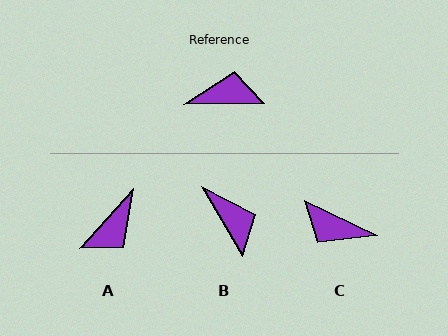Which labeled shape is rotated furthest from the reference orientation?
C, about 154 degrees away.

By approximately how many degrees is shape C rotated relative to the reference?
Approximately 154 degrees counter-clockwise.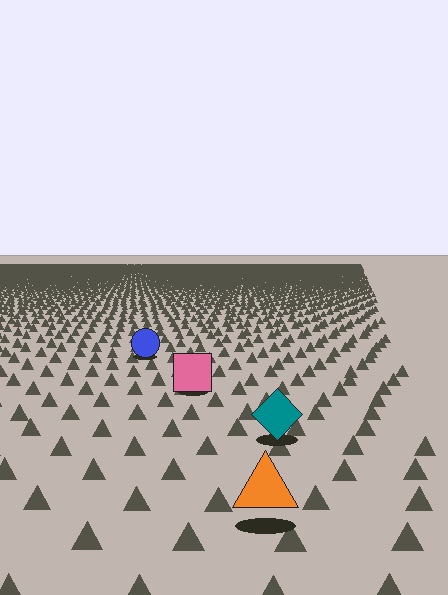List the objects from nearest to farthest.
From nearest to farthest: the orange triangle, the teal diamond, the pink square, the blue circle.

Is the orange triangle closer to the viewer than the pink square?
Yes. The orange triangle is closer — you can tell from the texture gradient: the ground texture is coarser near it.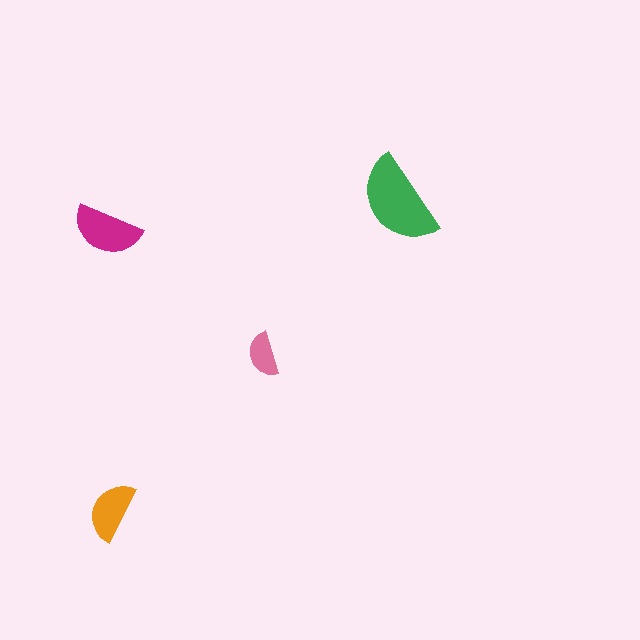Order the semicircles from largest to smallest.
the green one, the magenta one, the orange one, the pink one.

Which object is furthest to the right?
The green semicircle is rightmost.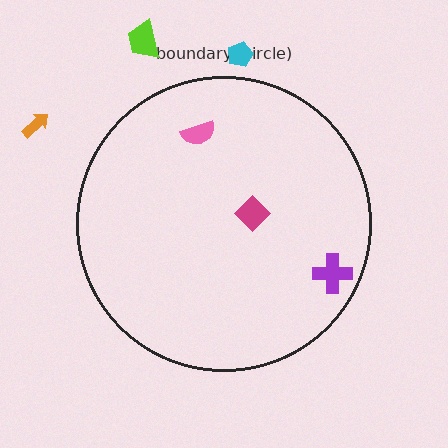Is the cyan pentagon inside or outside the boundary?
Outside.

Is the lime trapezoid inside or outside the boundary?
Outside.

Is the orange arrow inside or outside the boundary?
Outside.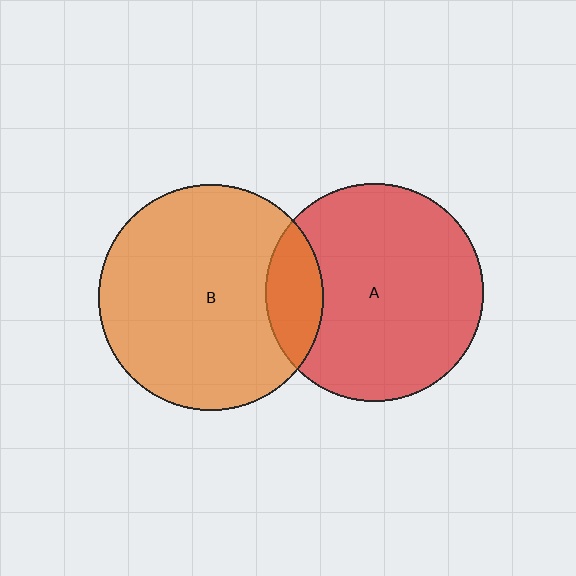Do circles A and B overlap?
Yes.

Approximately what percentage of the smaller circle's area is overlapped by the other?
Approximately 15%.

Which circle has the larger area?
Circle B (orange).